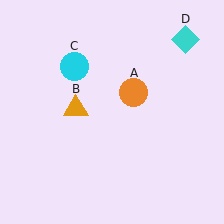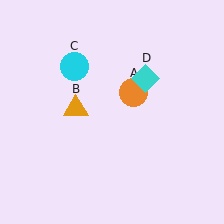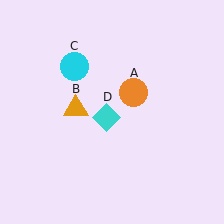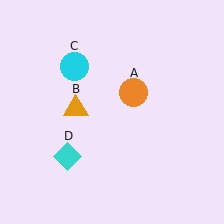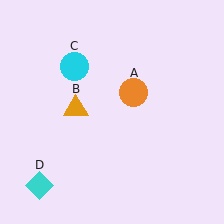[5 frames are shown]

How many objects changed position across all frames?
1 object changed position: cyan diamond (object D).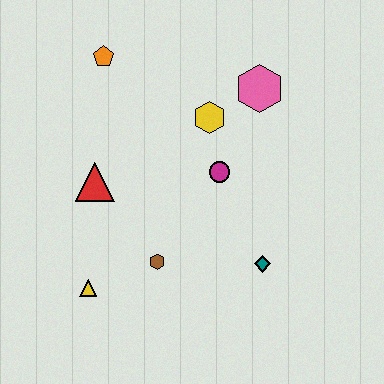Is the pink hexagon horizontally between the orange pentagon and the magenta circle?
No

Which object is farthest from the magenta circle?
The yellow triangle is farthest from the magenta circle.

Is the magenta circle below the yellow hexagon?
Yes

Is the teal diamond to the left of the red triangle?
No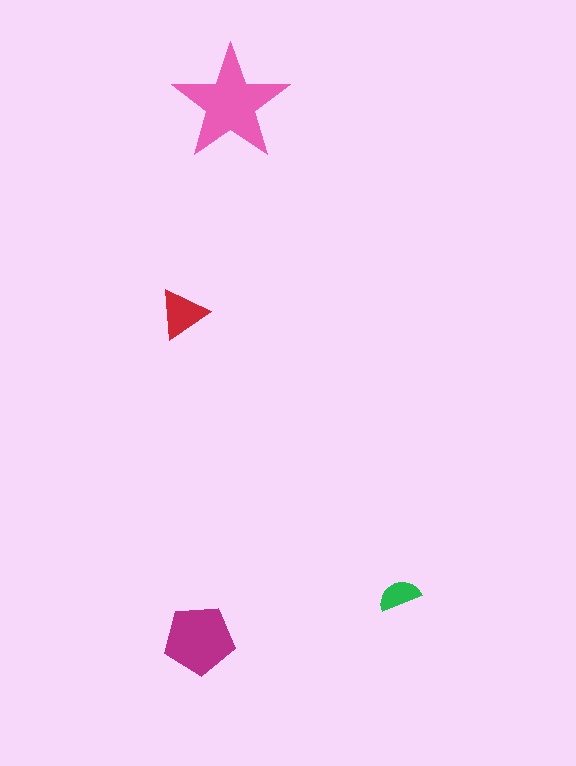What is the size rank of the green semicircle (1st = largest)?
4th.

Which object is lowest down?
The magenta pentagon is bottommost.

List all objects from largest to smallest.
The pink star, the magenta pentagon, the red triangle, the green semicircle.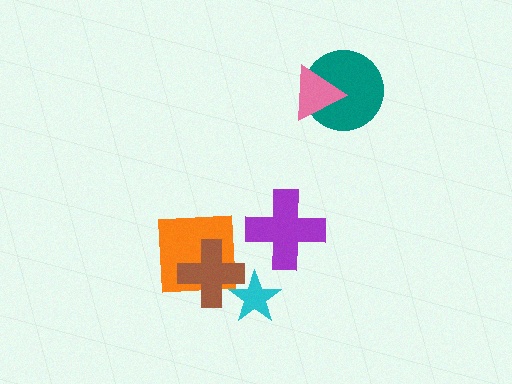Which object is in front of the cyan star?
The brown cross is in front of the cyan star.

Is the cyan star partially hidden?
Yes, it is partially covered by another shape.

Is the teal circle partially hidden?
Yes, it is partially covered by another shape.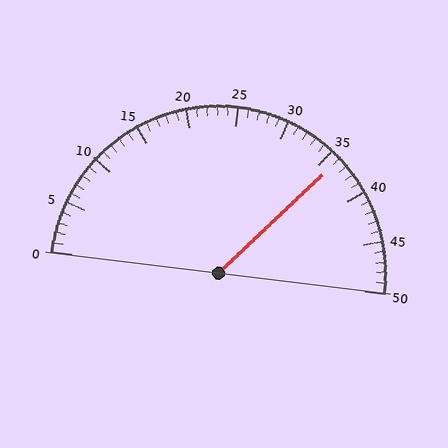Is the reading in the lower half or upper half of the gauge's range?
The reading is in the upper half of the range (0 to 50).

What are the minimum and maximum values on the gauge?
The gauge ranges from 0 to 50.